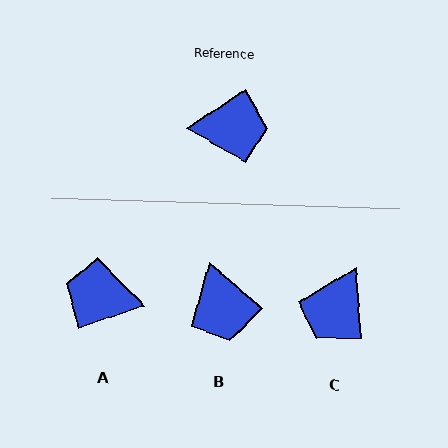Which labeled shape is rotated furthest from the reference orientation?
A, about 165 degrees away.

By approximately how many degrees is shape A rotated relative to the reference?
Approximately 165 degrees counter-clockwise.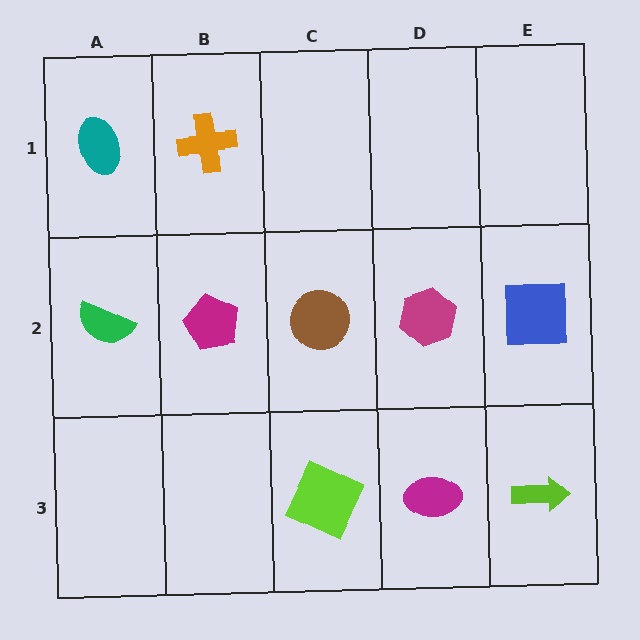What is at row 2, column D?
A magenta hexagon.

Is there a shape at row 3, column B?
No, that cell is empty.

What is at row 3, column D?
A magenta ellipse.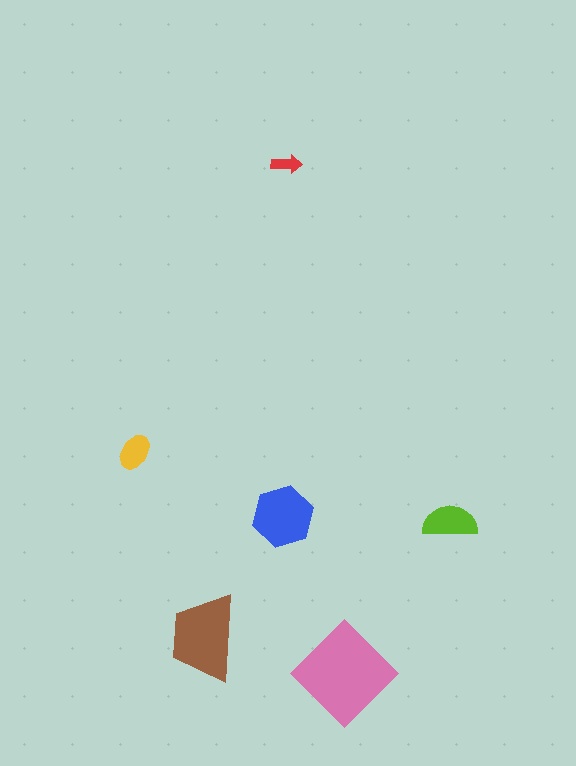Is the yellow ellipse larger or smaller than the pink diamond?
Smaller.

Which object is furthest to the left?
The yellow ellipse is leftmost.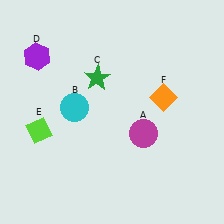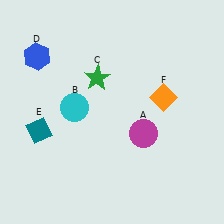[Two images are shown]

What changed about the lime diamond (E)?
In Image 1, E is lime. In Image 2, it changed to teal.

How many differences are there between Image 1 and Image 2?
There are 2 differences between the two images.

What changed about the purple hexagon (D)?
In Image 1, D is purple. In Image 2, it changed to blue.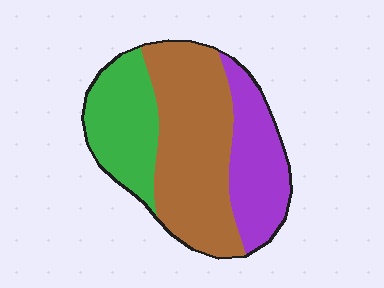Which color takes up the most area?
Brown, at roughly 50%.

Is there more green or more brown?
Brown.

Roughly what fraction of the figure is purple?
Purple takes up between a quarter and a half of the figure.